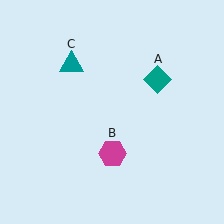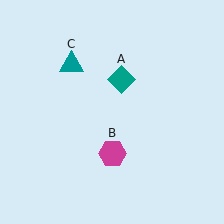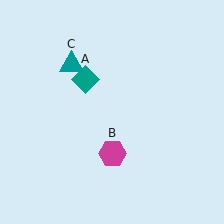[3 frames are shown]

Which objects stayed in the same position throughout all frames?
Magenta hexagon (object B) and teal triangle (object C) remained stationary.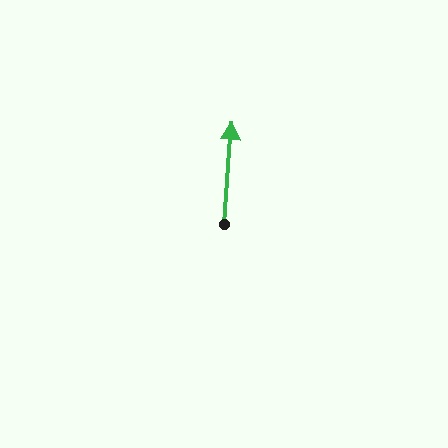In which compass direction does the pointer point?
North.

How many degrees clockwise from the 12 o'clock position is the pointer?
Approximately 4 degrees.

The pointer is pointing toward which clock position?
Roughly 12 o'clock.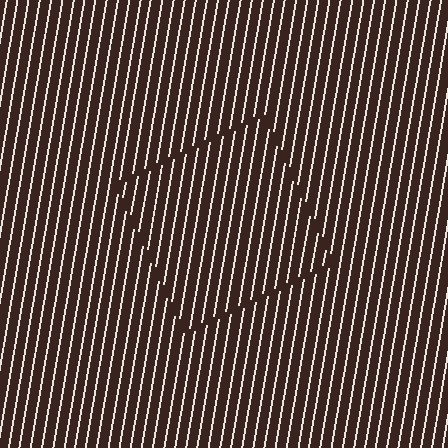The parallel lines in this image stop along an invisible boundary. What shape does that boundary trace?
An illusory square. The interior of the shape contains the same grating, shifted by half a period — the contour is defined by the phase discontinuity where line-ends from the inner and outer gratings abut.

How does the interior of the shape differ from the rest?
The interior of the shape contains the same grating, shifted by half a period — the contour is defined by the phase discontinuity where line-ends from the inner and outer gratings abut.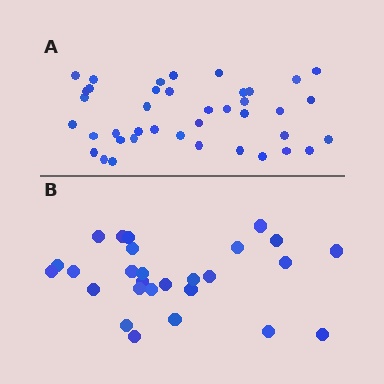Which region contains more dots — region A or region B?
Region A (the top region) has more dots.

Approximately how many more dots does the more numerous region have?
Region A has approximately 15 more dots than region B.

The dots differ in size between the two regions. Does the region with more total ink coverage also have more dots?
No. Region B has more total ink coverage because its dots are larger, but region A actually contains more individual dots. Total area can be misleading — the number of items is what matters here.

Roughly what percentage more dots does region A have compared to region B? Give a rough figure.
About 50% more.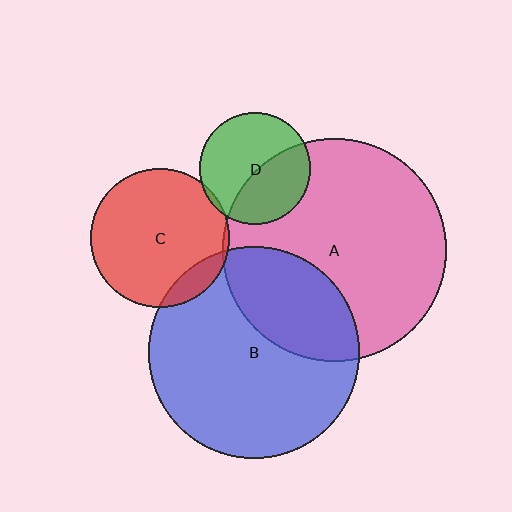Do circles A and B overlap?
Yes.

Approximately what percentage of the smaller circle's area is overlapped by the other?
Approximately 30%.